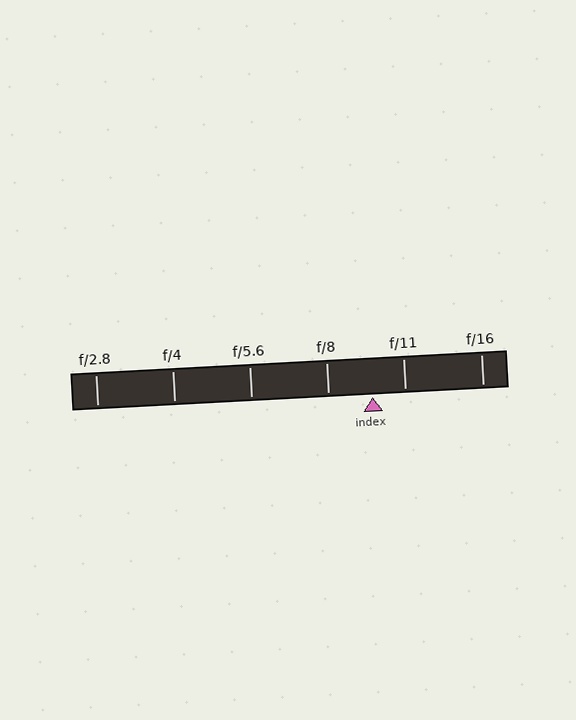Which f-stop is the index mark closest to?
The index mark is closest to f/11.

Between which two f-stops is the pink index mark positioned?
The index mark is between f/8 and f/11.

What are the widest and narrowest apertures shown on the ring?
The widest aperture shown is f/2.8 and the narrowest is f/16.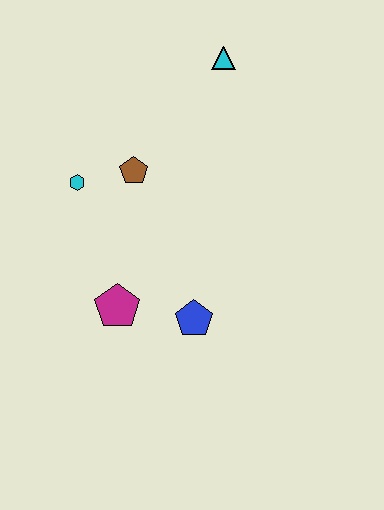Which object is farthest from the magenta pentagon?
The cyan triangle is farthest from the magenta pentagon.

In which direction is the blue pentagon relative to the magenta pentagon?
The blue pentagon is to the right of the magenta pentagon.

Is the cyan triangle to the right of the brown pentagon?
Yes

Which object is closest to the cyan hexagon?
The brown pentagon is closest to the cyan hexagon.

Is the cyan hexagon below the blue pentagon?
No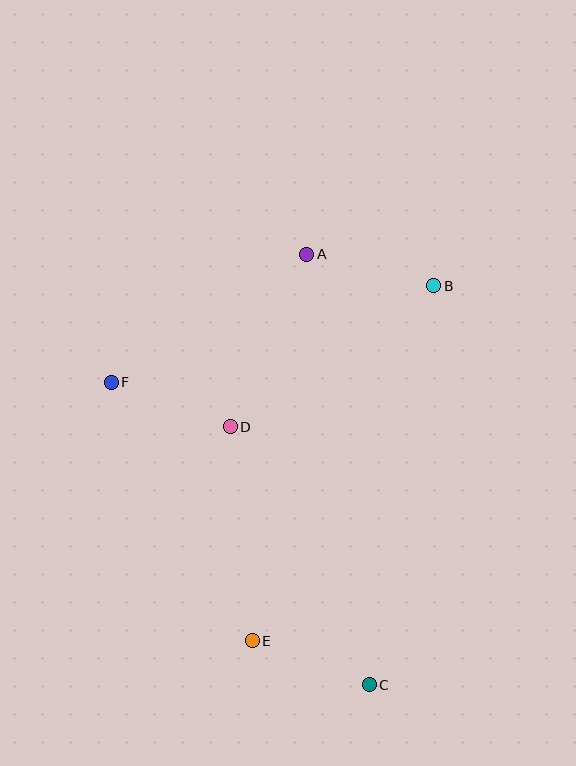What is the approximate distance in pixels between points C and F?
The distance between C and F is approximately 398 pixels.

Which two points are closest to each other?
Points C and E are closest to each other.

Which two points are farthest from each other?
Points A and C are farthest from each other.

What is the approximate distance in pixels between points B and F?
The distance between B and F is approximately 337 pixels.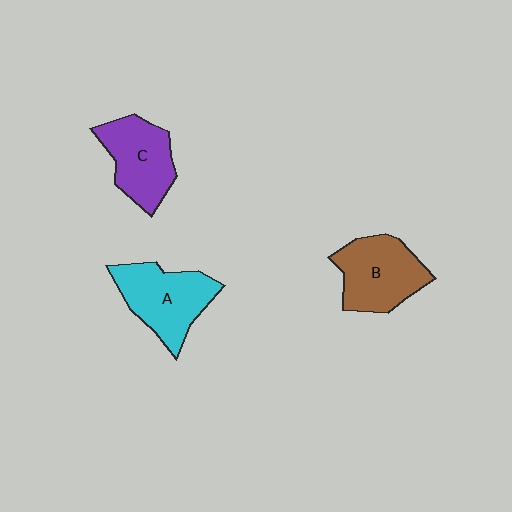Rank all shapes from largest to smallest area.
From largest to smallest: A (cyan), B (brown), C (purple).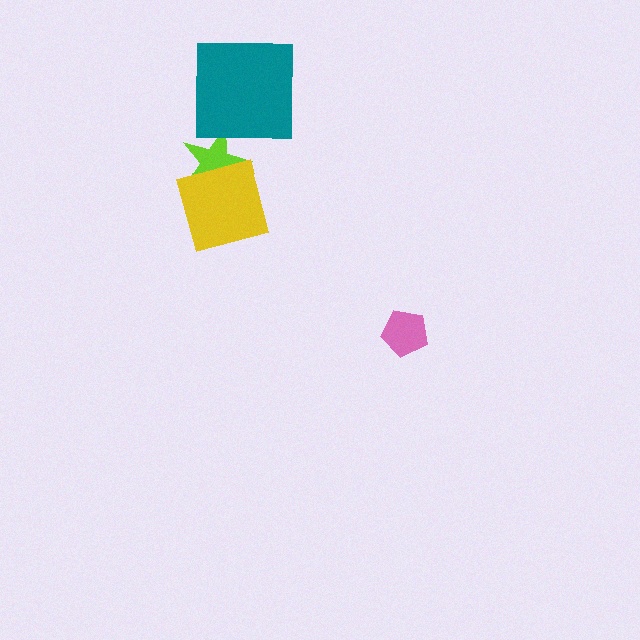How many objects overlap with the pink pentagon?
0 objects overlap with the pink pentagon.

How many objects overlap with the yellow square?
1 object overlaps with the yellow square.